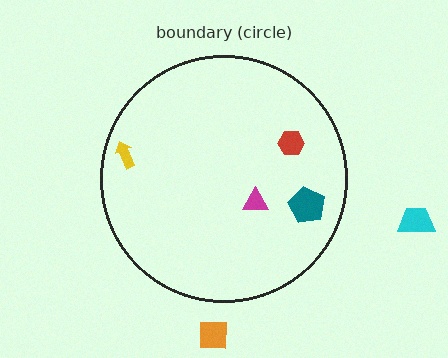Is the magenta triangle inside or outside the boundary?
Inside.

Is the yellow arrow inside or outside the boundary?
Inside.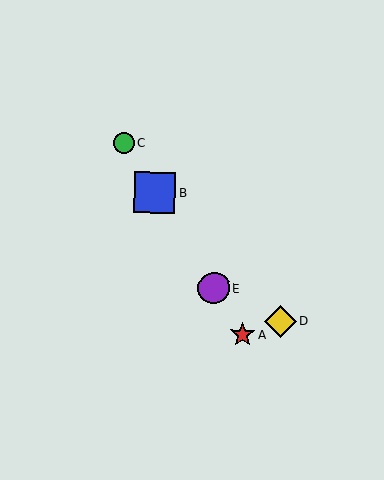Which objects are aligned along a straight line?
Objects A, B, C, E are aligned along a straight line.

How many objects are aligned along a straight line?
4 objects (A, B, C, E) are aligned along a straight line.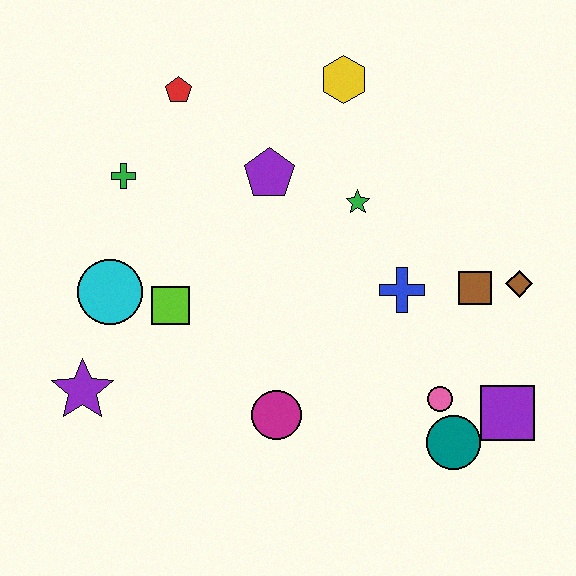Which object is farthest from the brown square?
The purple star is farthest from the brown square.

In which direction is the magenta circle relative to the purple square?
The magenta circle is to the left of the purple square.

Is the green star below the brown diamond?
No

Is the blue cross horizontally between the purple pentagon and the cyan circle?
No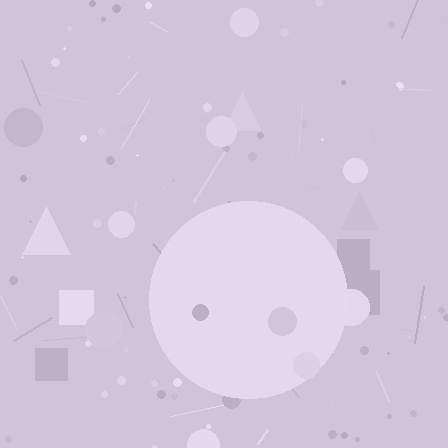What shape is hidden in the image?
A circle is hidden in the image.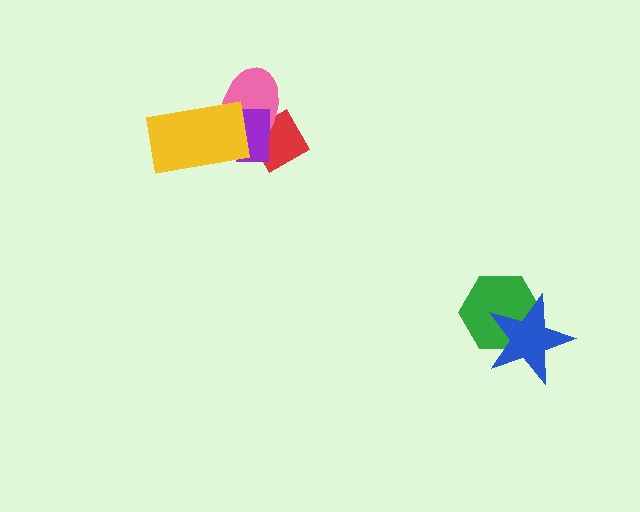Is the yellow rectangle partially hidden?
No, no other shape covers it.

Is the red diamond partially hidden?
Yes, it is partially covered by another shape.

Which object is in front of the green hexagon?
The blue star is in front of the green hexagon.